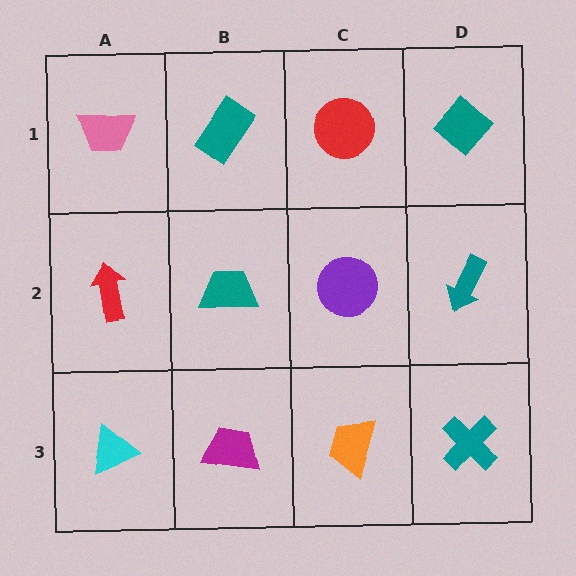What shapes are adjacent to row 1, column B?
A teal trapezoid (row 2, column B), a pink trapezoid (row 1, column A), a red circle (row 1, column C).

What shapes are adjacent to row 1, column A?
A red arrow (row 2, column A), a teal rectangle (row 1, column B).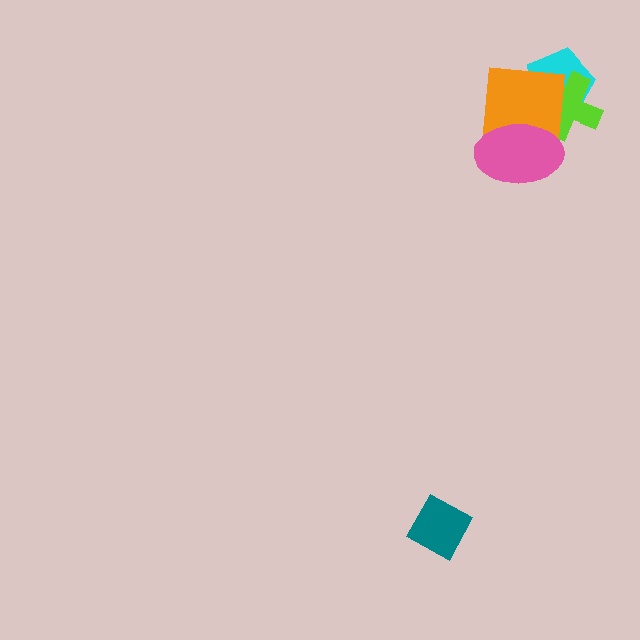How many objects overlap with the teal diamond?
0 objects overlap with the teal diamond.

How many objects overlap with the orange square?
3 objects overlap with the orange square.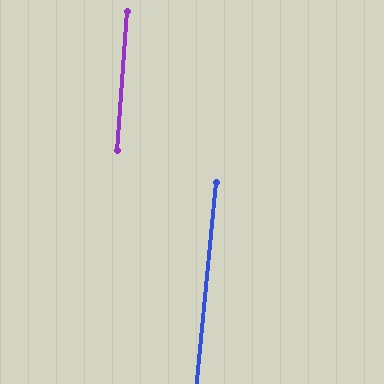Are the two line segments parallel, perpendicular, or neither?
Parallel — their directions differ by only 1.4°.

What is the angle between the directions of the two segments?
Approximately 1 degree.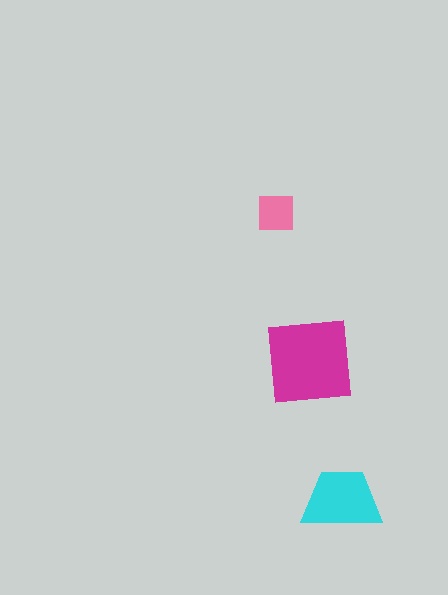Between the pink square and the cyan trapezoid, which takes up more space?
The cyan trapezoid.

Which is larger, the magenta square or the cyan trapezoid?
The magenta square.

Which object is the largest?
The magenta square.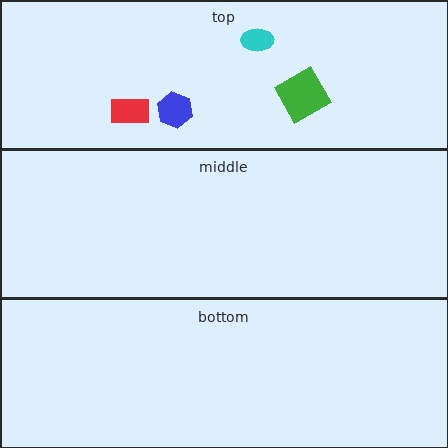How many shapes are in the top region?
4.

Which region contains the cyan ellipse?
The top region.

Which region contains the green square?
The top region.